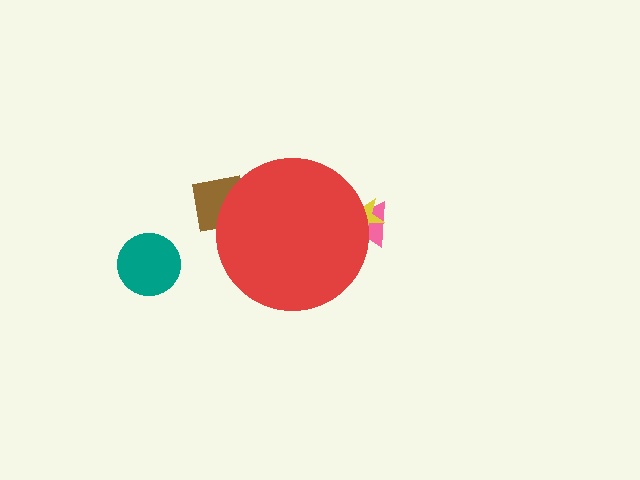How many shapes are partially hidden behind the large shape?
3 shapes are partially hidden.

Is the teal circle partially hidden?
No, the teal circle is fully visible.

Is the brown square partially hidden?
Yes, the brown square is partially hidden behind the red circle.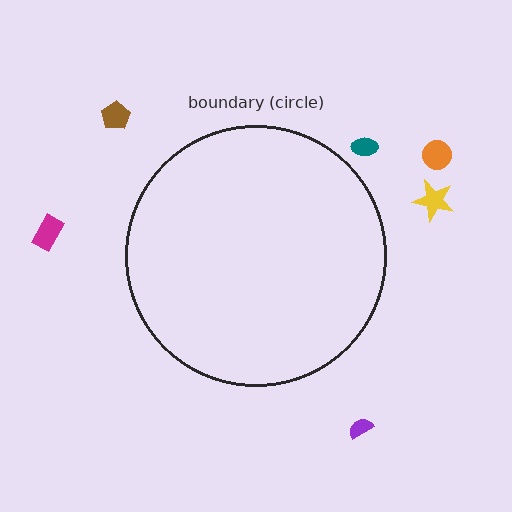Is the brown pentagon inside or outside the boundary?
Outside.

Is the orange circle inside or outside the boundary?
Outside.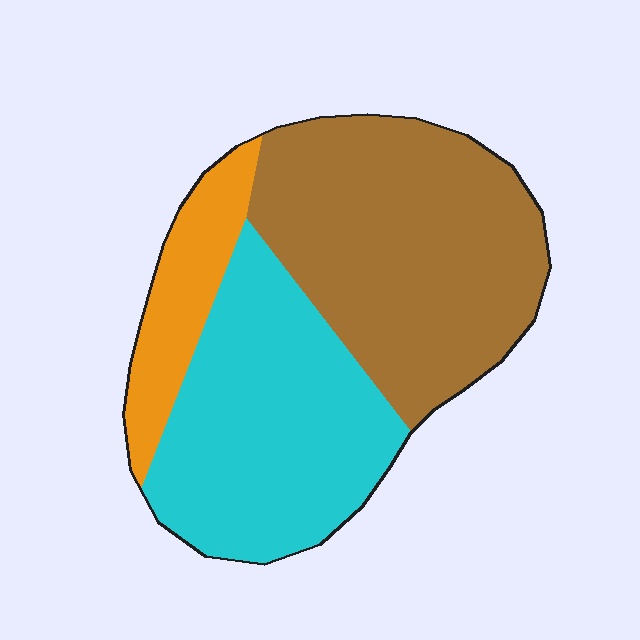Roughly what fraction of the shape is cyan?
Cyan takes up between a third and a half of the shape.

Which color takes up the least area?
Orange, at roughly 15%.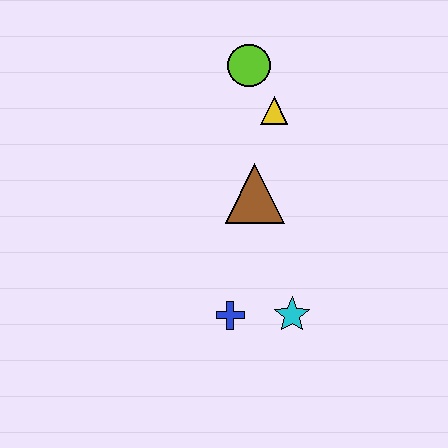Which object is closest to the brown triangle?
The yellow triangle is closest to the brown triangle.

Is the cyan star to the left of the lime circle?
No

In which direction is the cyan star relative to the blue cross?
The cyan star is to the right of the blue cross.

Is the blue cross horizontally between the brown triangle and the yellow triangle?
No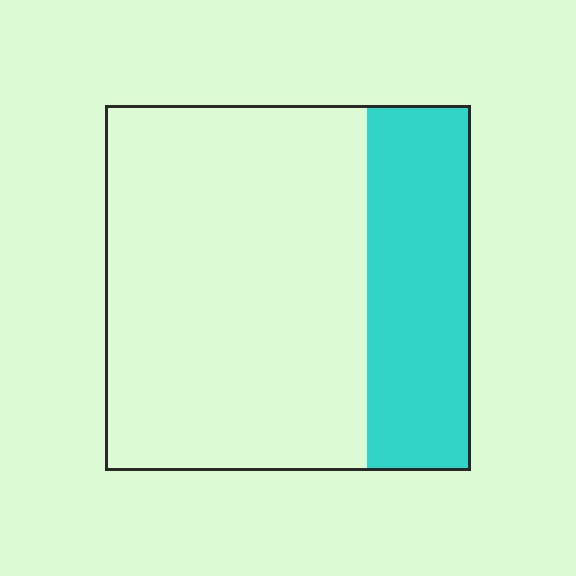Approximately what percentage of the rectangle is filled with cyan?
Approximately 30%.